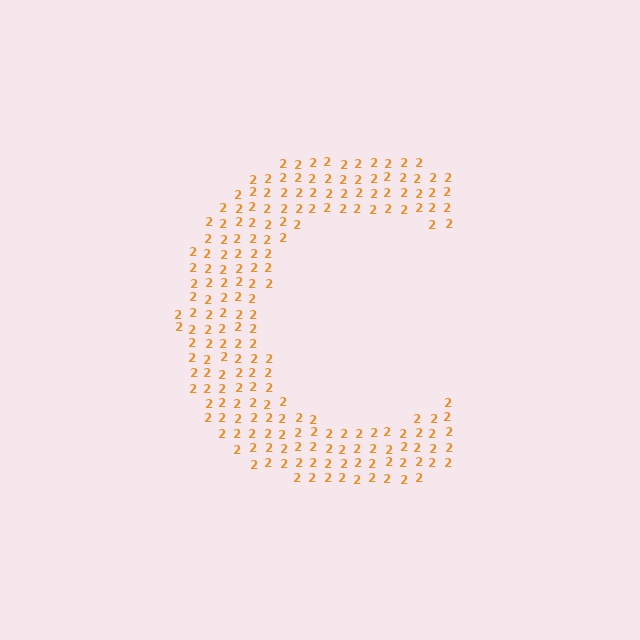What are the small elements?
The small elements are digit 2's.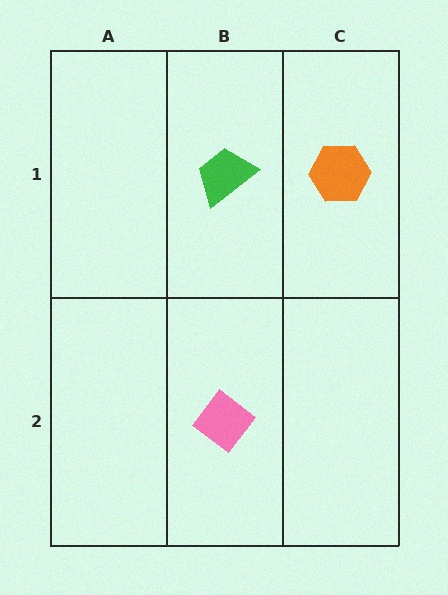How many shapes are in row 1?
2 shapes.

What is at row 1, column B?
A green trapezoid.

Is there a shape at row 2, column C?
No, that cell is empty.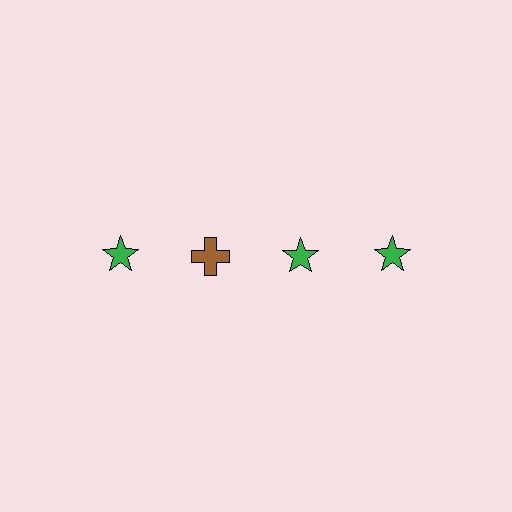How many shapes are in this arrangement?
There are 4 shapes arranged in a grid pattern.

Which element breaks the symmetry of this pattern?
The brown cross in the top row, second from left column breaks the symmetry. All other shapes are green stars.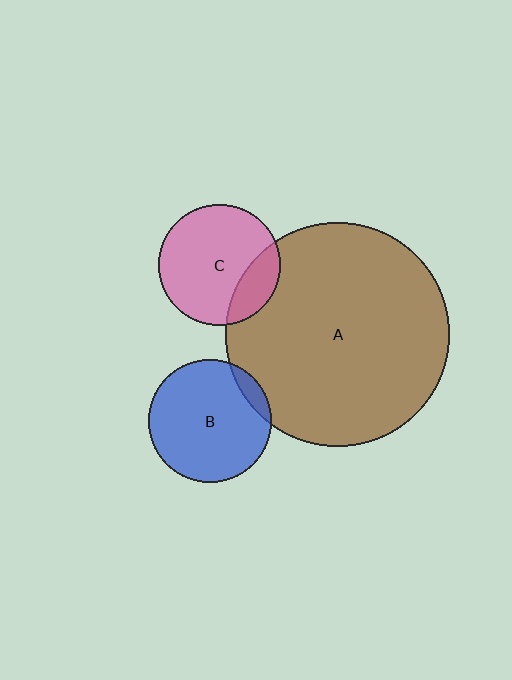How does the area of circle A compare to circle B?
Approximately 3.3 times.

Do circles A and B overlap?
Yes.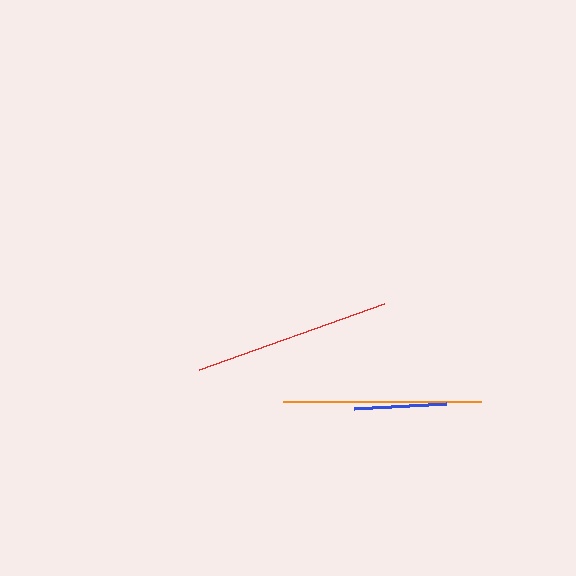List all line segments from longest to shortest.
From longest to shortest: orange, red, blue.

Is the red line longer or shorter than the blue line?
The red line is longer than the blue line.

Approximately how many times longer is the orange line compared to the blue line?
The orange line is approximately 2.1 times the length of the blue line.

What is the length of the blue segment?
The blue segment is approximately 93 pixels long.